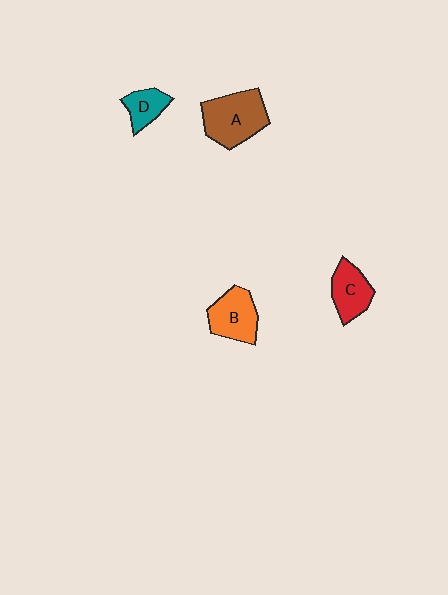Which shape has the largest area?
Shape A (brown).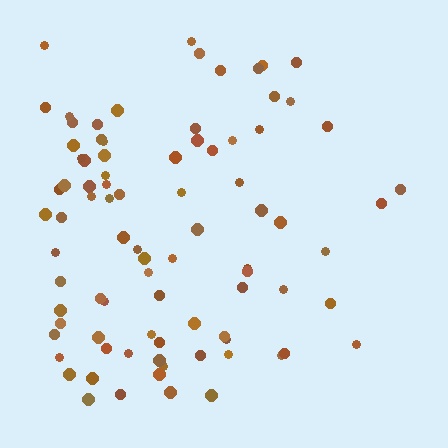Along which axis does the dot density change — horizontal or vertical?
Horizontal.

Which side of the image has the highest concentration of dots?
The left.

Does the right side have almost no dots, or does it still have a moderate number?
Still a moderate number, just noticeably fewer than the left.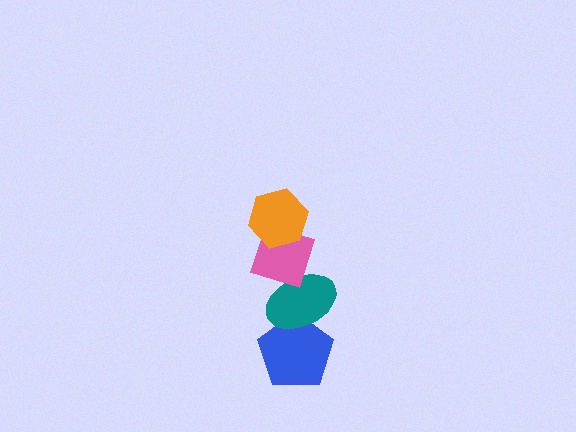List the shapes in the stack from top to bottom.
From top to bottom: the orange hexagon, the pink diamond, the teal ellipse, the blue pentagon.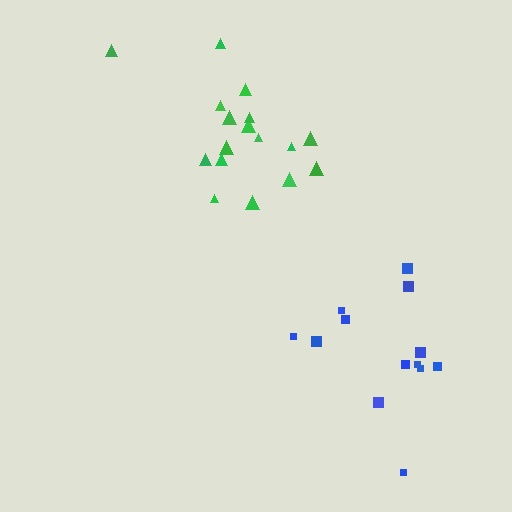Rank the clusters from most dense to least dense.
green, blue.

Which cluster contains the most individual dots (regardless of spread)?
Green (17).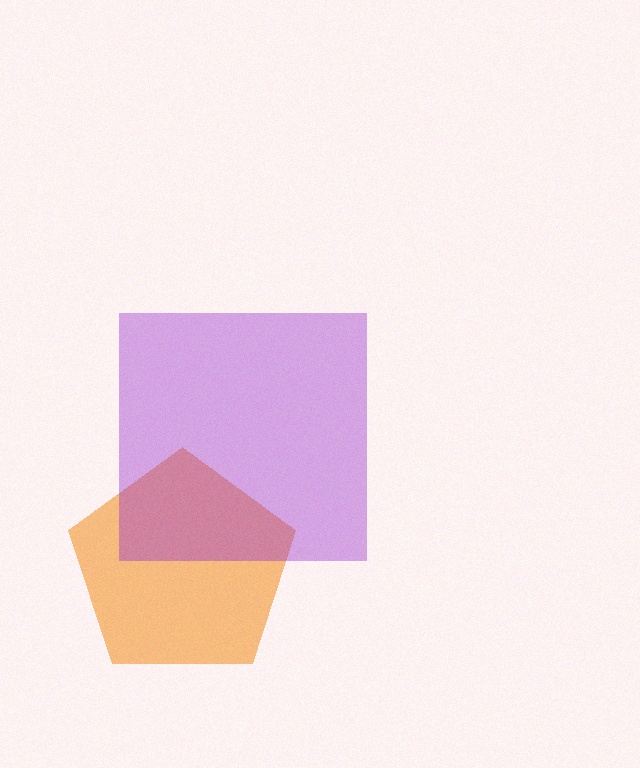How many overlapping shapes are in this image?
There are 2 overlapping shapes in the image.